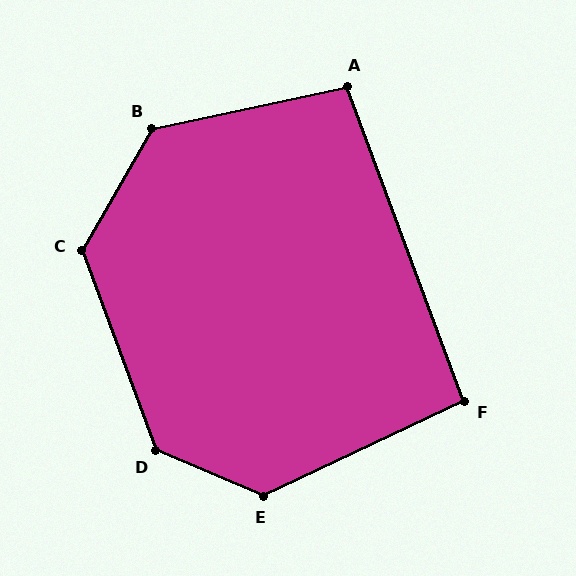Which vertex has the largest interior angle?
D, at approximately 133 degrees.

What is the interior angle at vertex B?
Approximately 132 degrees (obtuse).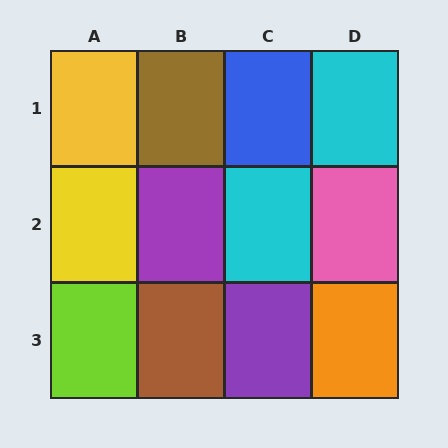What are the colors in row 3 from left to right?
Lime, brown, purple, orange.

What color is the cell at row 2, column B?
Purple.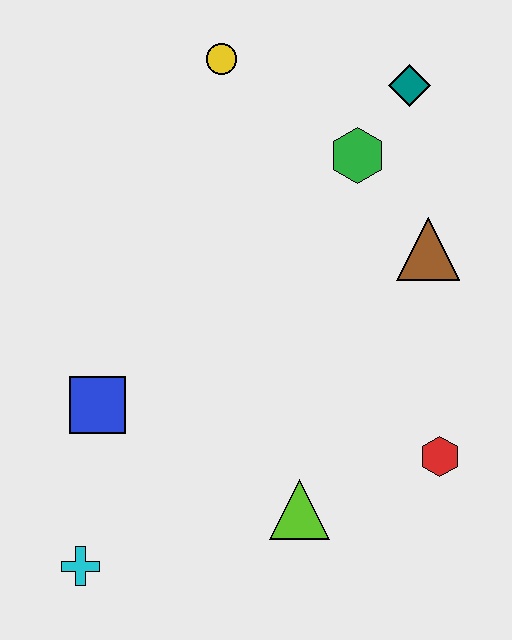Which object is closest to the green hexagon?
The teal diamond is closest to the green hexagon.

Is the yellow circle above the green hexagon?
Yes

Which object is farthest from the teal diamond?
The cyan cross is farthest from the teal diamond.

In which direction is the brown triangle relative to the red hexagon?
The brown triangle is above the red hexagon.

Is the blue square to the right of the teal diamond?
No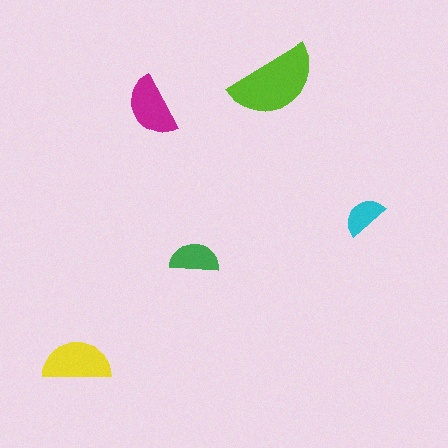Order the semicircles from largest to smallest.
the lime one, the yellow one, the magenta one, the green one, the cyan one.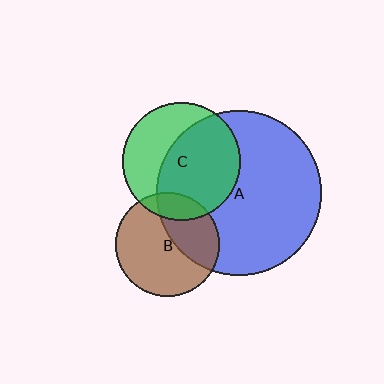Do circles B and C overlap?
Yes.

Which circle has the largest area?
Circle A (blue).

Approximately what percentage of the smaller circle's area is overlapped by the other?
Approximately 15%.